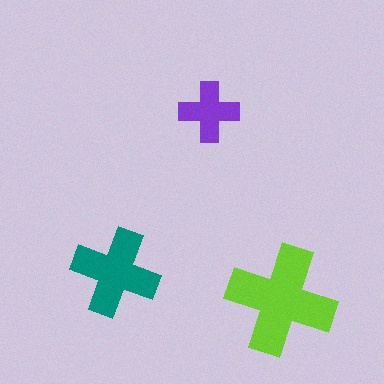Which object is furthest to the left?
The teal cross is leftmost.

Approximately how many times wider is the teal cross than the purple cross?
About 1.5 times wider.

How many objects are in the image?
There are 3 objects in the image.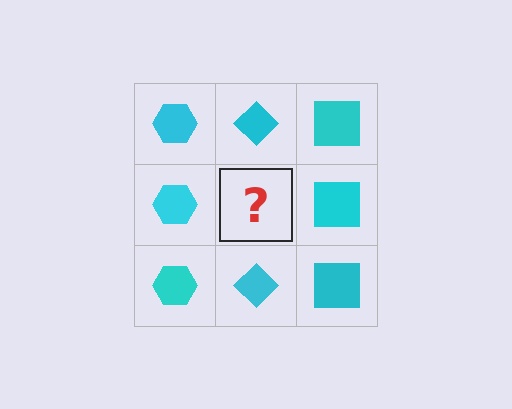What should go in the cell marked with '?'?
The missing cell should contain a cyan diamond.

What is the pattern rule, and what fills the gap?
The rule is that each column has a consistent shape. The gap should be filled with a cyan diamond.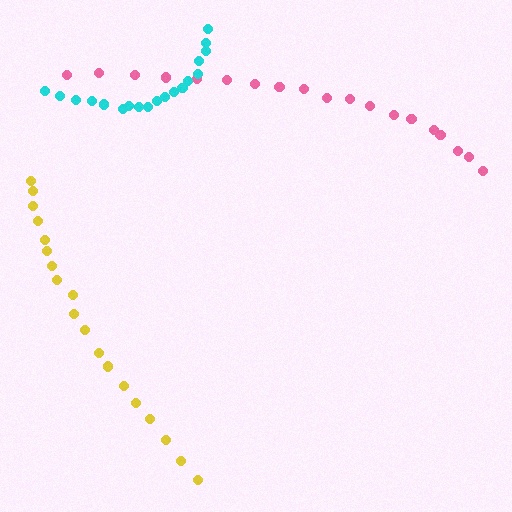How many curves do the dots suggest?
There are 3 distinct paths.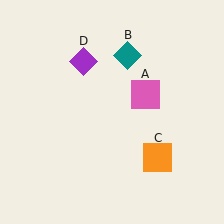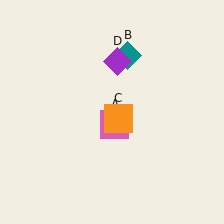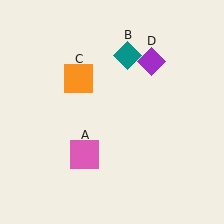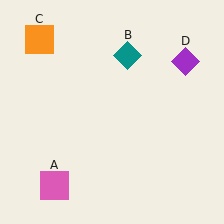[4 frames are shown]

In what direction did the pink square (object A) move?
The pink square (object A) moved down and to the left.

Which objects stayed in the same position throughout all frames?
Teal diamond (object B) remained stationary.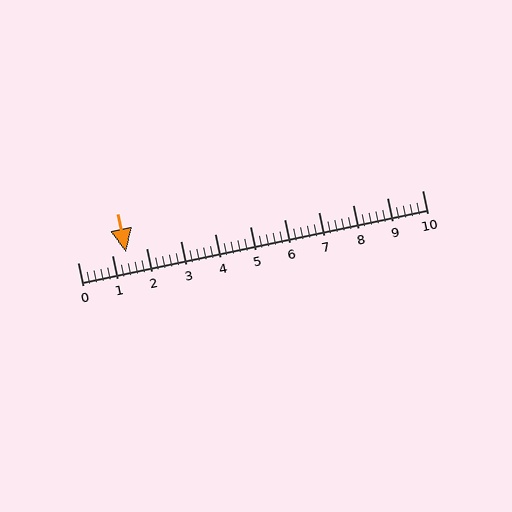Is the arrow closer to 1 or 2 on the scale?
The arrow is closer to 1.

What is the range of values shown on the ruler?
The ruler shows values from 0 to 10.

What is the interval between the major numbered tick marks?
The major tick marks are spaced 1 units apart.